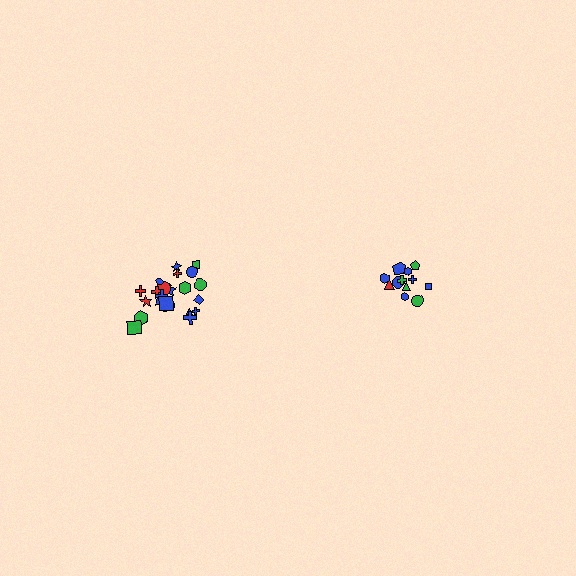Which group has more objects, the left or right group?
The left group.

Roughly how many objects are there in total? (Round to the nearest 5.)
Roughly 35 objects in total.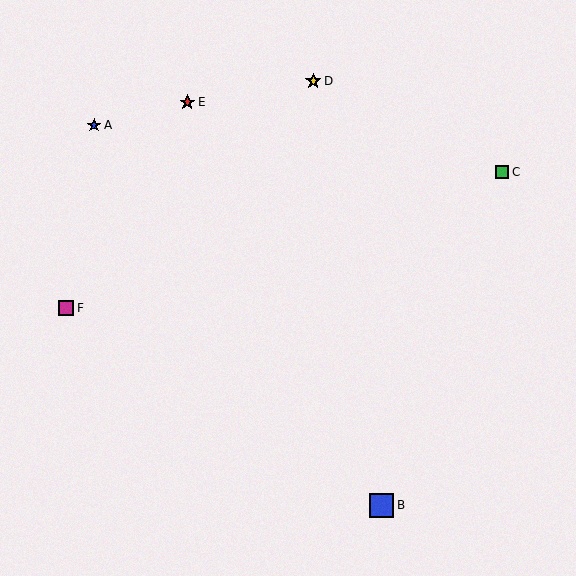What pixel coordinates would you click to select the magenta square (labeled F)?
Click at (66, 308) to select the magenta square F.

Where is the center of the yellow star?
The center of the yellow star is at (313, 81).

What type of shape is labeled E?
Shape E is a red star.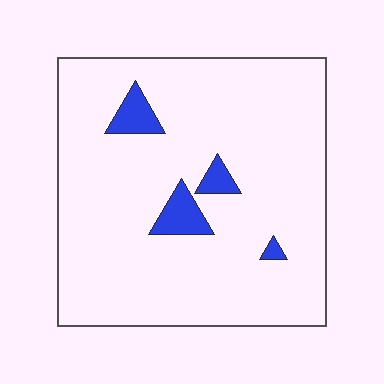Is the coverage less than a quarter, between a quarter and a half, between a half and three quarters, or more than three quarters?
Less than a quarter.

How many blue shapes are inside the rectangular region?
4.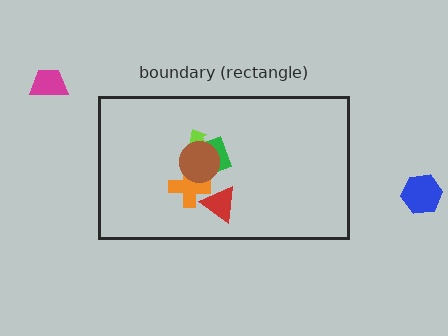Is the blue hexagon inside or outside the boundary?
Outside.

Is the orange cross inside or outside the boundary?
Inside.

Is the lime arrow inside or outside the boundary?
Inside.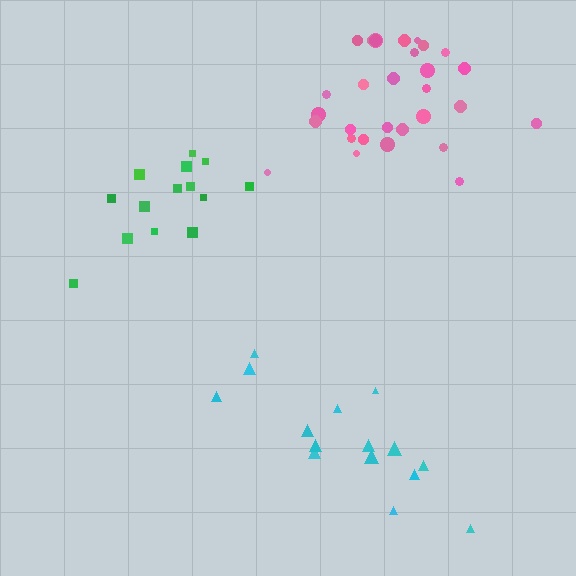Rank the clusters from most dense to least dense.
green, pink, cyan.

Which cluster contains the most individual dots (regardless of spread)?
Pink (30).